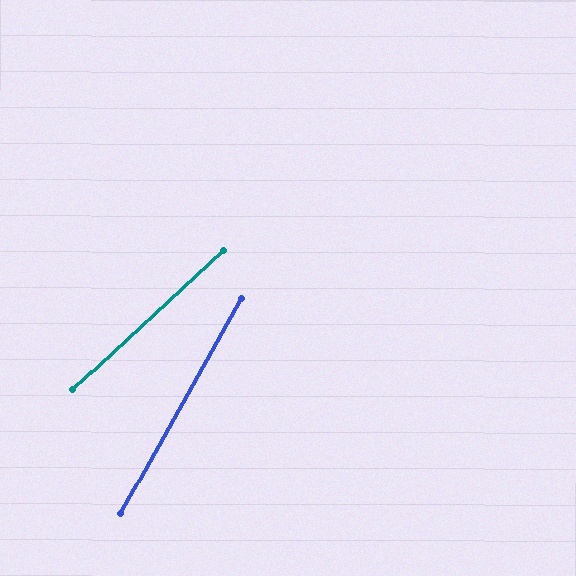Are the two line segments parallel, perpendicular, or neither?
Neither parallel nor perpendicular — they differ by about 18°.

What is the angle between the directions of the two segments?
Approximately 18 degrees.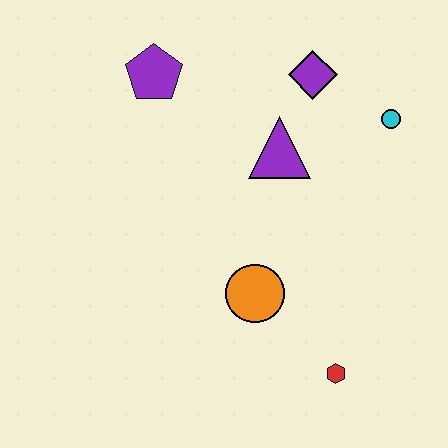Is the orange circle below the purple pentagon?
Yes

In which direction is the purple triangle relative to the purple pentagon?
The purple triangle is to the right of the purple pentagon.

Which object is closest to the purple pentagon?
The purple triangle is closest to the purple pentagon.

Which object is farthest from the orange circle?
The purple pentagon is farthest from the orange circle.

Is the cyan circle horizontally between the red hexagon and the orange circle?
No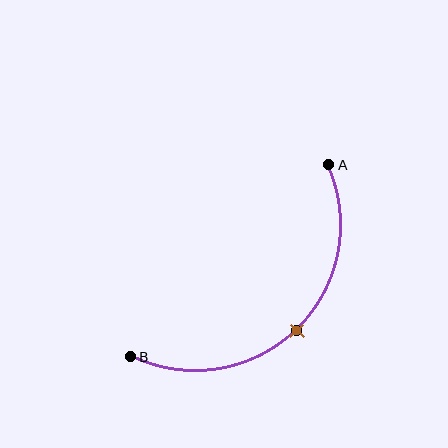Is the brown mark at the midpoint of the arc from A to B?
Yes. The brown mark lies on the arc at equal arc-length from both A and B — it is the arc midpoint.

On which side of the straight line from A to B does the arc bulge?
The arc bulges below and to the right of the straight line connecting A and B.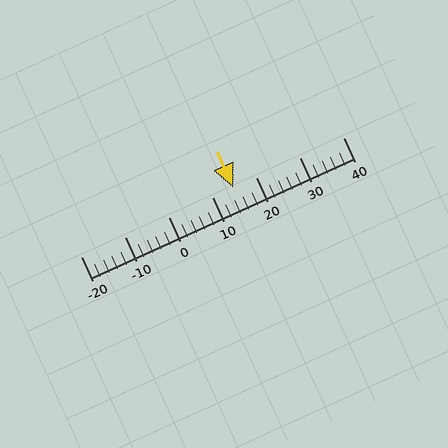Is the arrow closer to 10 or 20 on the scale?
The arrow is closer to 10.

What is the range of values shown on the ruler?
The ruler shows values from -20 to 40.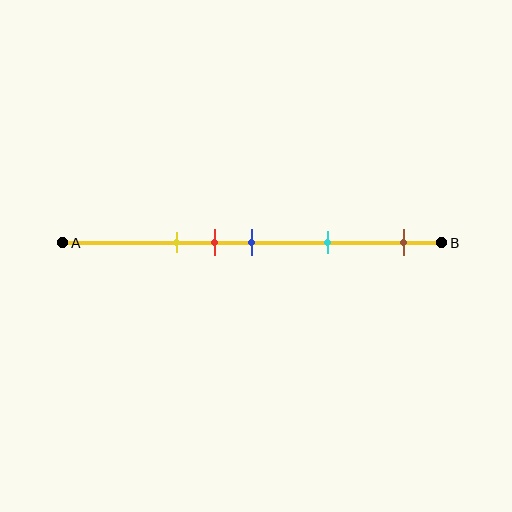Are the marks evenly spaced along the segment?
No, the marks are not evenly spaced.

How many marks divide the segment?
There are 5 marks dividing the segment.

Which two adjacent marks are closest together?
The red and blue marks are the closest adjacent pair.